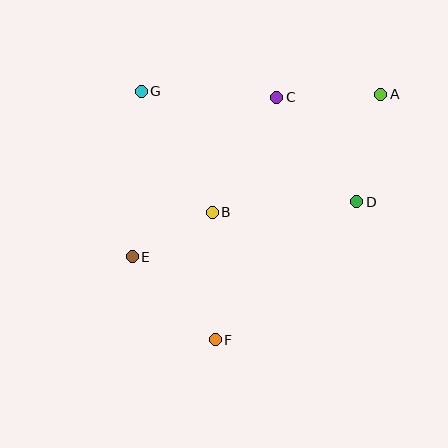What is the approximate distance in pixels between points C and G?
The distance between C and G is approximately 135 pixels.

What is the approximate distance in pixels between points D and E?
The distance between D and E is approximately 231 pixels.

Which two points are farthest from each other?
Points A and E are farthest from each other.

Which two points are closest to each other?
Points B and E are closest to each other.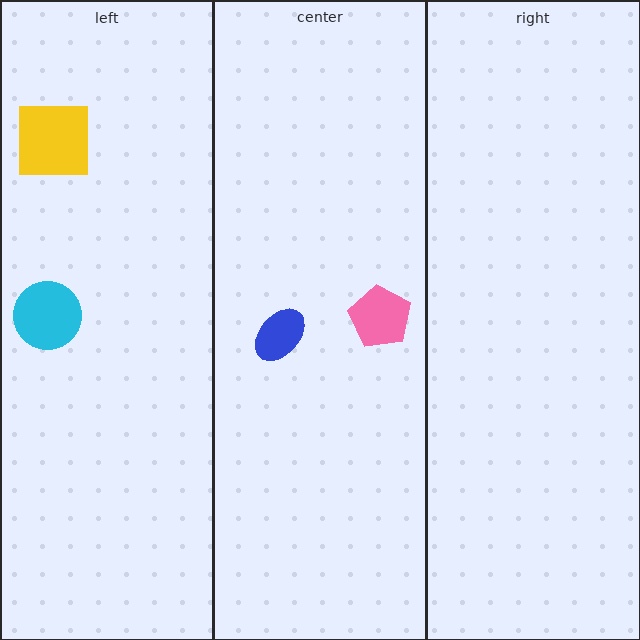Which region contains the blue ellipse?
The center region.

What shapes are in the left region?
The cyan circle, the green diamond, the yellow square.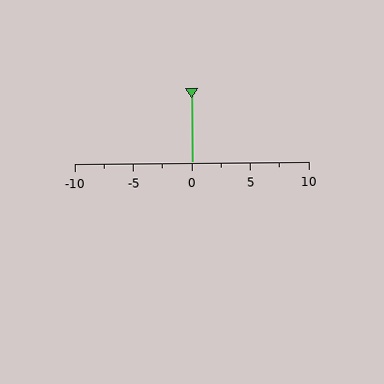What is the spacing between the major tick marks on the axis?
The major ticks are spaced 5 apart.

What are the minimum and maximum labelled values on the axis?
The axis runs from -10 to 10.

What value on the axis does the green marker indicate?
The marker indicates approximately 0.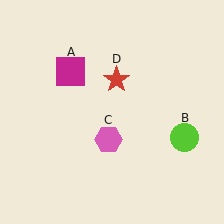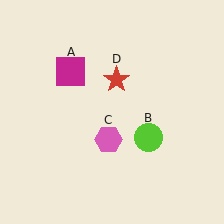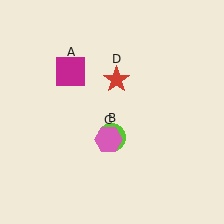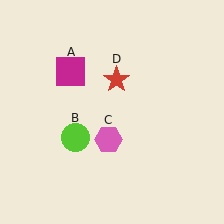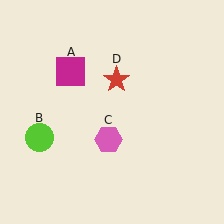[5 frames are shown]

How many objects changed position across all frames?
1 object changed position: lime circle (object B).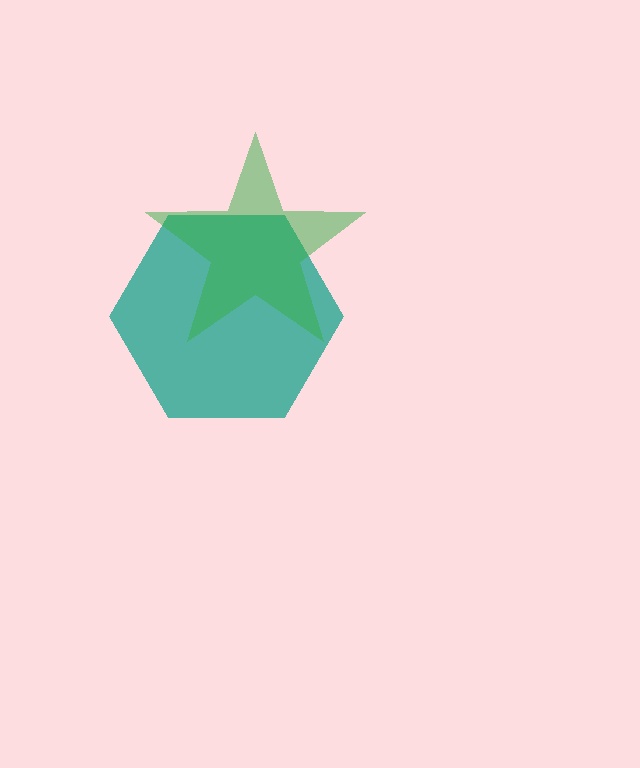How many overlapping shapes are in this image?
There are 2 overlapping shapes in the image.